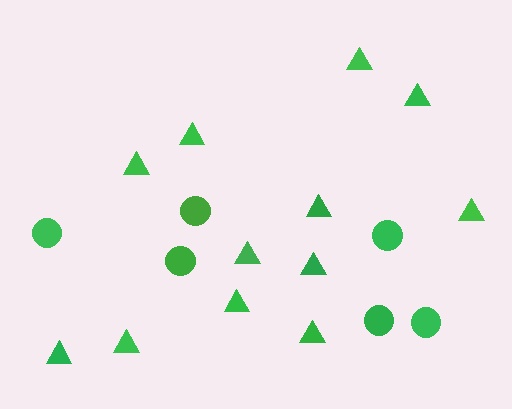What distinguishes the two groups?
There are 2 groups: one group of triangles (12) and one group of circles (6).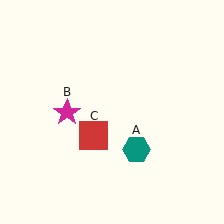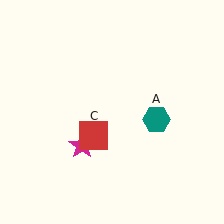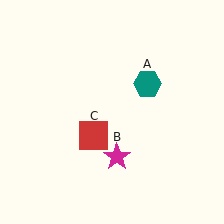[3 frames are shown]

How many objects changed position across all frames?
2 objects changed position: teal hexagon (object A), magenta star (object B).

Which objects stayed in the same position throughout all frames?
Red square (object C) remained stationary.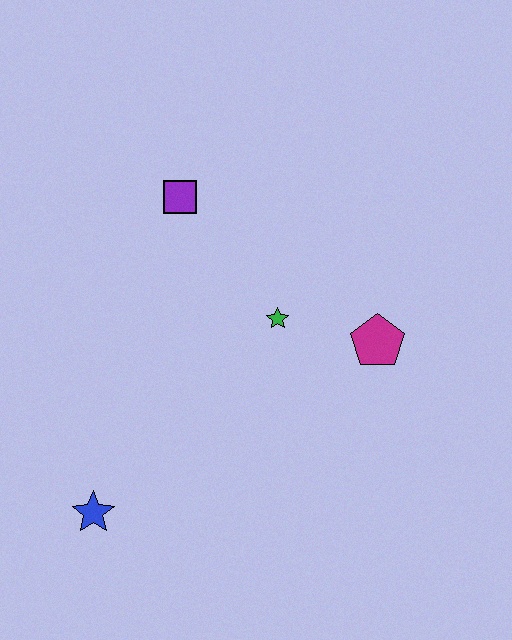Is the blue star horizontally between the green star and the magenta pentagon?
No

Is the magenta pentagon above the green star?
No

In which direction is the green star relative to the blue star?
The green star is above the blue star.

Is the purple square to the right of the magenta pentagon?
No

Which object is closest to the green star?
The magenta pentagon is closest to the green star.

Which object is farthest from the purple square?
The blue star is farthest from the purple square.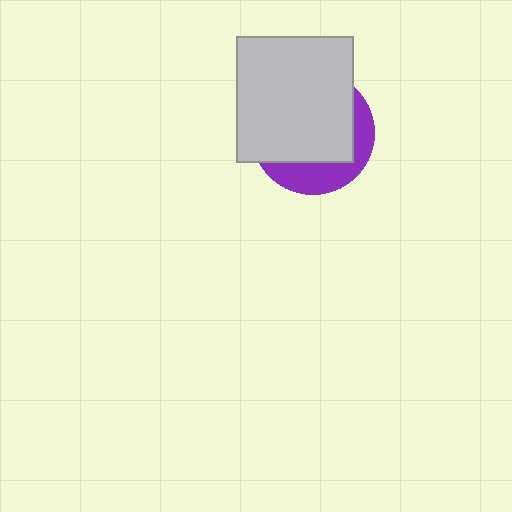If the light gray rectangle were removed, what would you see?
You would see the complete purple circle.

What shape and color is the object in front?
The object in front is a light gray rectangle.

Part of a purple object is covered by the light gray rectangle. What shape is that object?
It is a circle.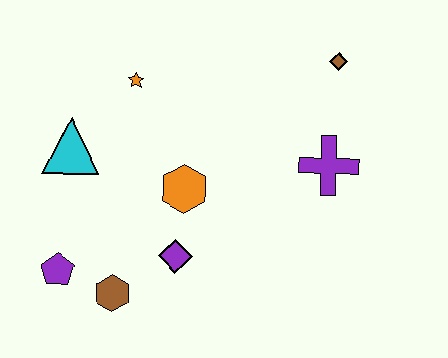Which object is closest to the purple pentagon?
The brown hexagon is closest to the purple pentagon.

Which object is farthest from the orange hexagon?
The brown diamond is farthest from the orange hexagon.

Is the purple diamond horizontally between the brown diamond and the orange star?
Yes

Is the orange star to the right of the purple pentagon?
Yes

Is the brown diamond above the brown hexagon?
Yes